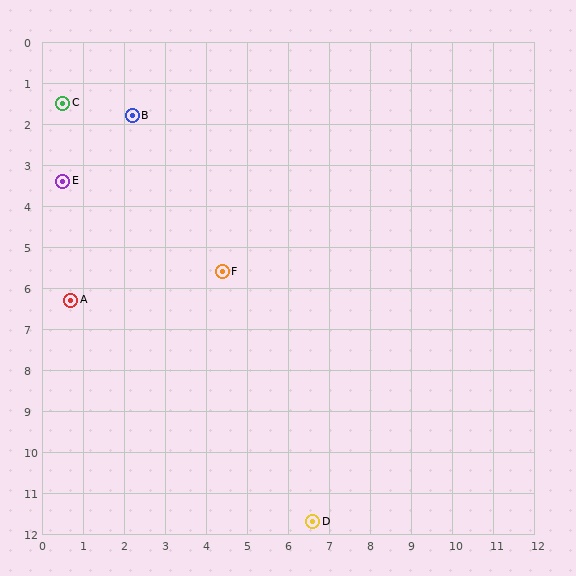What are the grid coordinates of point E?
Point E is at approximately (0.5, 3.4).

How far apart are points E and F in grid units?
Points E and F are about 4.5 grid units apart.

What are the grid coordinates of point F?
Point F is at approximately (4.4, 5.6).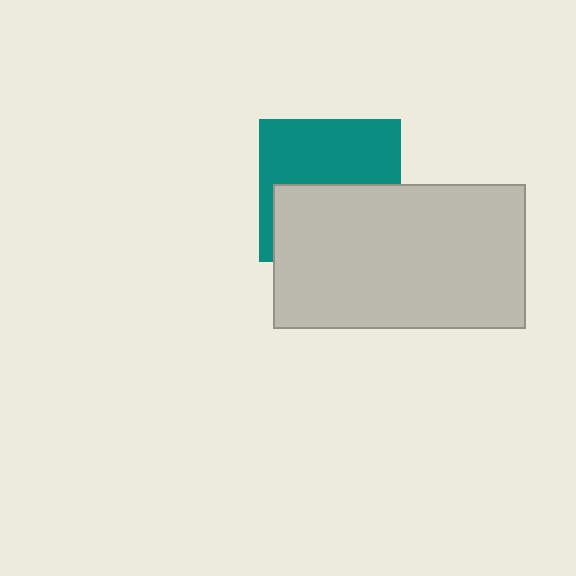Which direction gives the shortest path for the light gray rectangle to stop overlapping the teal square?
Moving down gives the shortest separation.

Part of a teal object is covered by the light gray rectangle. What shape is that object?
It is a square.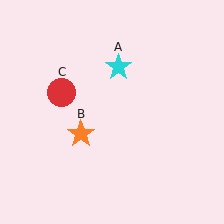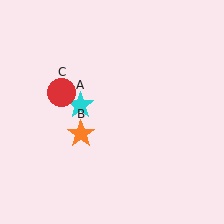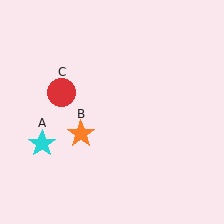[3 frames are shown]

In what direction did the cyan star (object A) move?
The cyan star (object A) moved down and to the left.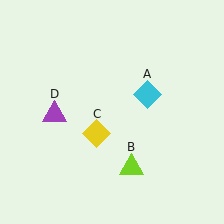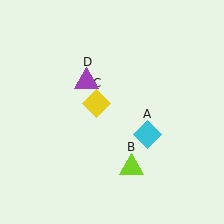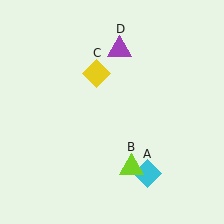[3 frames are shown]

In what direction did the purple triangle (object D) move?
The purple triangle (object D) moved up and to the right.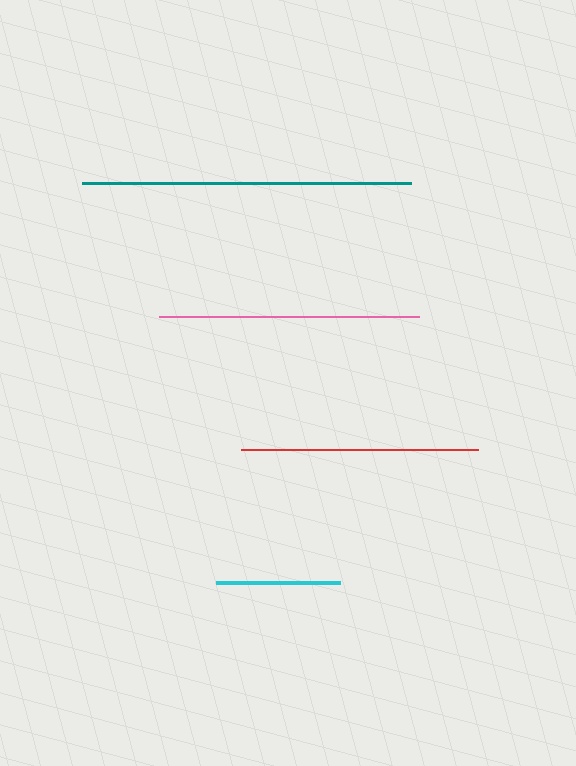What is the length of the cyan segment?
The cyan segment is approximately 125 pixels long.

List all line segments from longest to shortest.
From longest to shortest: teal, pink, red, cyan.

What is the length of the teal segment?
The teal segment is approximately 329 pixels long.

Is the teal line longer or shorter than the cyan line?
The teal line is longer than the cyan line.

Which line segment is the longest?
The teal line is the longest at approximately 329 pixels.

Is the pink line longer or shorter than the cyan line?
The pink line is longer than the cyan line.